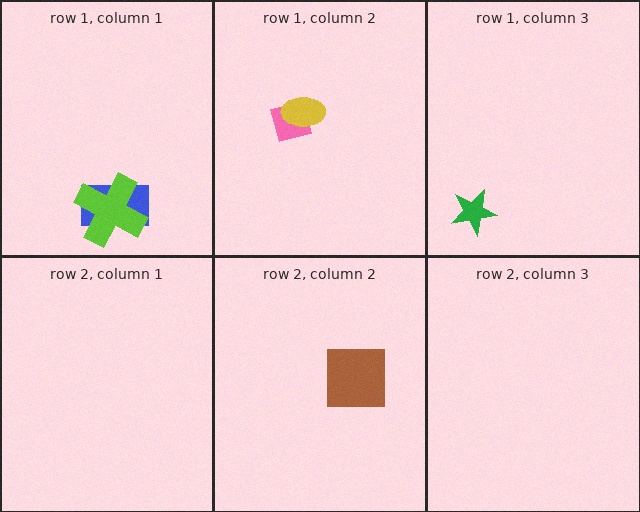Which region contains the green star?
The row 1, column 3 region.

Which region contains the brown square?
The row 2, column 2 region.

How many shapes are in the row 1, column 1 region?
2.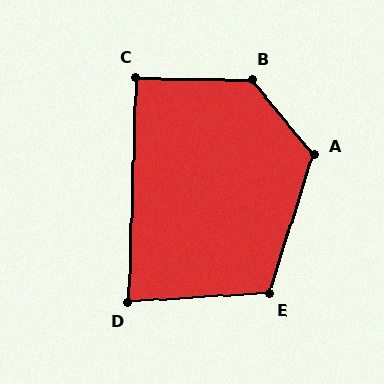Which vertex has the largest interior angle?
B, at approximately 130 degrees.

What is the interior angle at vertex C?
Approximately 91 degrees (approximately right).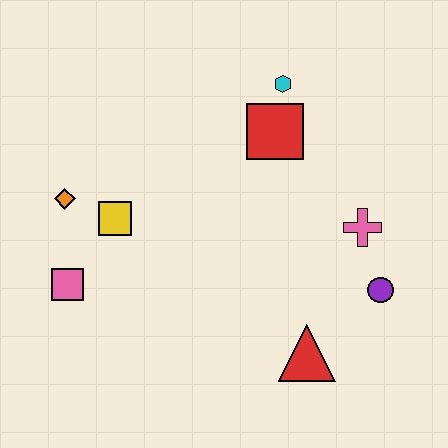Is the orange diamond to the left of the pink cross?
Yes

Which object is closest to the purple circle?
The pink cross is closest to the purple circle.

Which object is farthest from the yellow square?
The purple circle is farthest from the yellow square.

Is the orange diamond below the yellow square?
No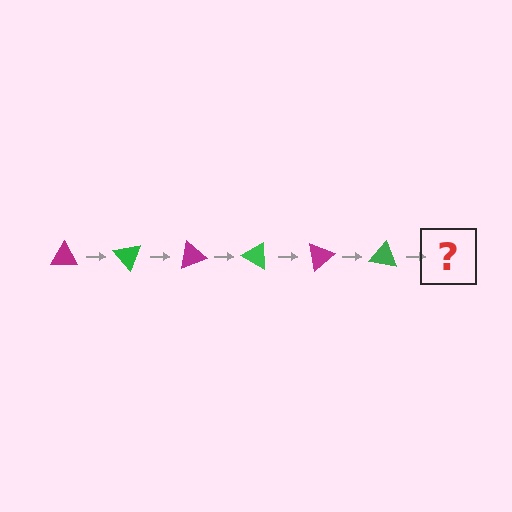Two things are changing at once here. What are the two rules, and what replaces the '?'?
The two rules are that it rotates 50 degrees each step and the color cycles through magenta and green. The '?' should be a magenta triangle, rotated 300 degrees from the start.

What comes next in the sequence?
The next element should be a magenta triangle, rotated 300 degrees from the start.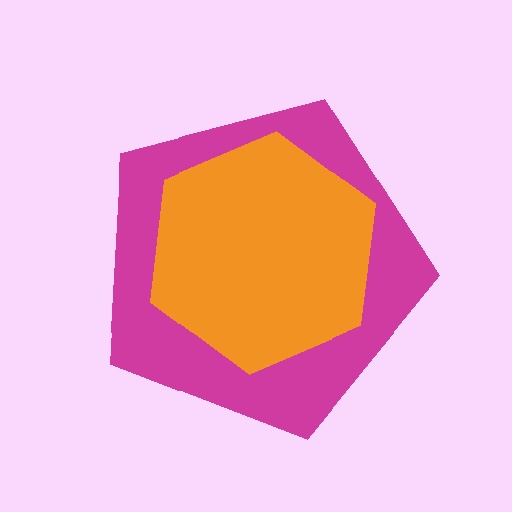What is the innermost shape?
The orange hexagon.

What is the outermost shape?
The magenta pentagon.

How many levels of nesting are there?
2.